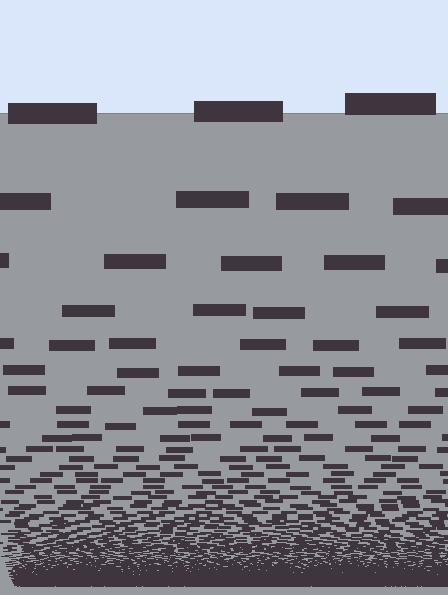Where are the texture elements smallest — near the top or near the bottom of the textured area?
Near the bottom.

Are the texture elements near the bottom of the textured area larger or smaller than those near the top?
Smaller. The gradient is inverted — elements near the bottom are smaller and denser.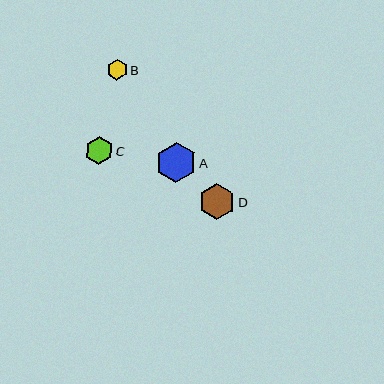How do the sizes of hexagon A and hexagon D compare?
Hexagon A and hexagon D are approximately the same size.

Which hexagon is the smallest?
Hexagon B is the smallest with a size of approximately 21 pixels.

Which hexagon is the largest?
Hexagon A is the largest with a size of approximately 40 pixels.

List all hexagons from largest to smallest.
From largest to smallest: A, D, C, B.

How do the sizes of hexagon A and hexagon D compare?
Hexagon A and hexagon D are approximately the same size.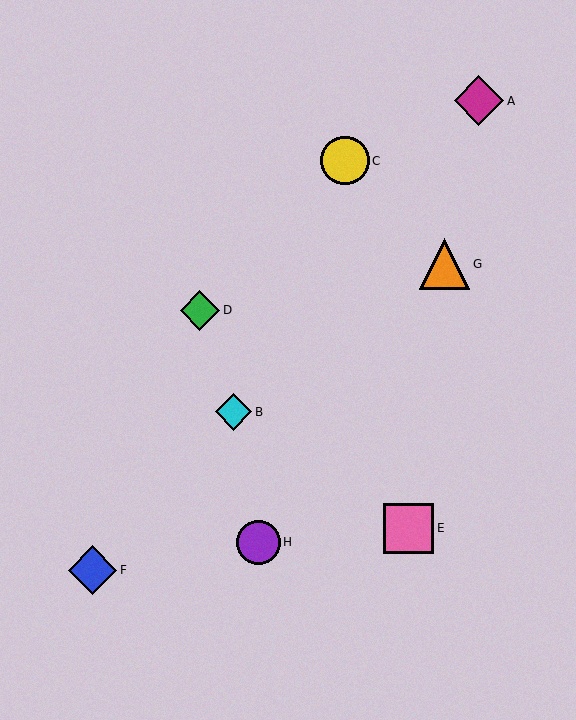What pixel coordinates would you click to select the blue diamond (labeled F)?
Click at (93, 570) to select the blue diamond F.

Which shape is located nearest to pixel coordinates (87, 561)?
The blue diamond (labeled F) at (93, 570) is nearest to that location.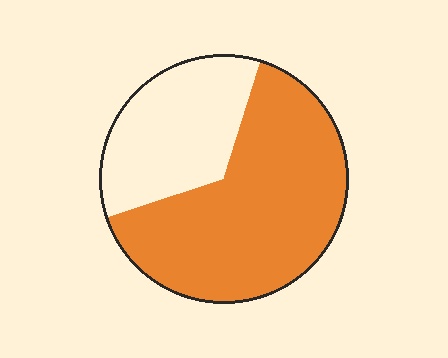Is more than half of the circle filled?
Yes.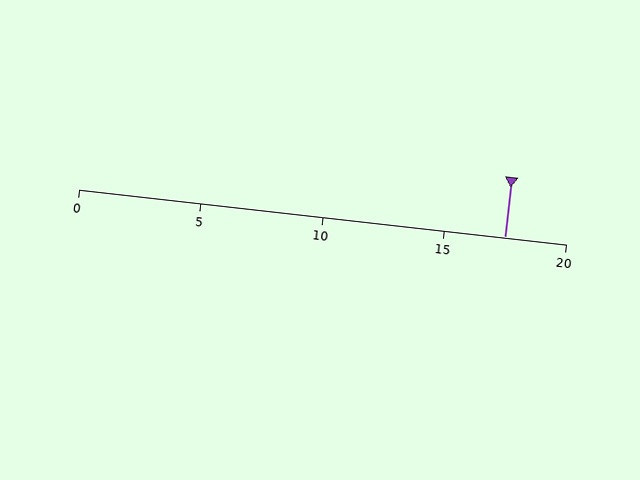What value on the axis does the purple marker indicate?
The marker indicates approximately 17.5.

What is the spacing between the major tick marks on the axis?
The major ticks are spaced 5 apart.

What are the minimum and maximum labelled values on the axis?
The axis runs from 0 to 20.